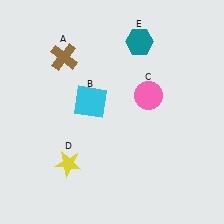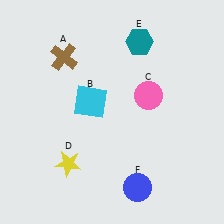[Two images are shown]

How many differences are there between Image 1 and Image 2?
There is 1 difference between the two images.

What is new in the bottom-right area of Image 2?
A blue circle (F) was added in the bottom-right area of Image 2.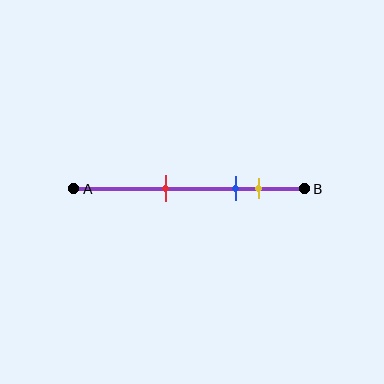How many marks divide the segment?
There are 3 marks dividing the segment.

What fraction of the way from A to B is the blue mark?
The blue mark is approximately 70% (0.7) of the way from A to B.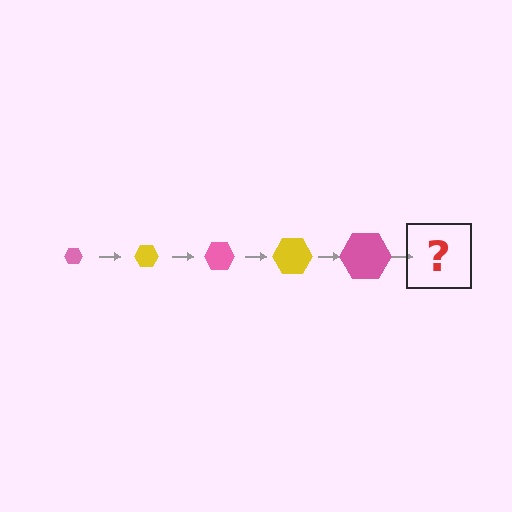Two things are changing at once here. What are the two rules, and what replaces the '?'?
The two rules are that the hexagon grows larger each step and the color cycles through pink and yellow. The '?' should be a yellow hexagon, larger than the previous one.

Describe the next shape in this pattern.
It should be a yellow hexagon, larger than the previous one.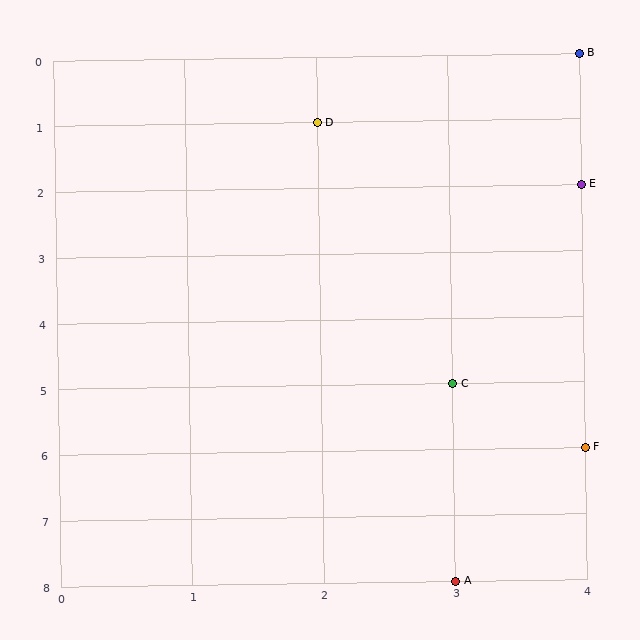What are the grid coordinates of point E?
Point E is at grid coordinates (4, 2).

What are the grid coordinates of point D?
Point D is at grid coordinates (2, 1).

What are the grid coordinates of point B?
Point B is at grid coordinates (4, 0).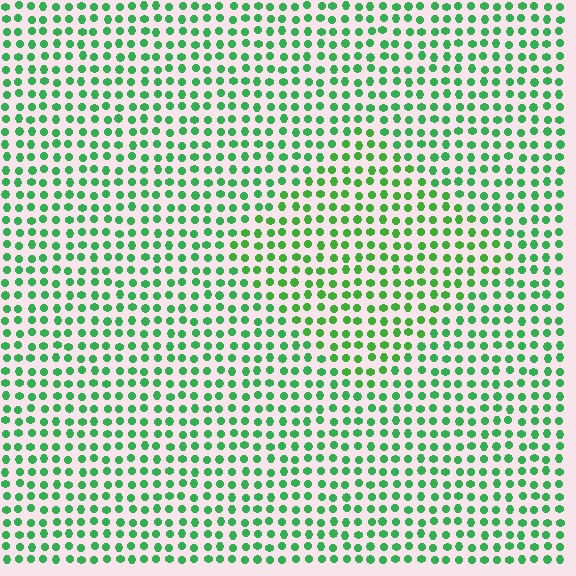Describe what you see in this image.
The image is filled with small green elements in a uniform arrangement. A diamond-shaped region is visible where the elements are tinted to a slightly different hue, forming a subtle color boundary.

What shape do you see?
I see a diamond.